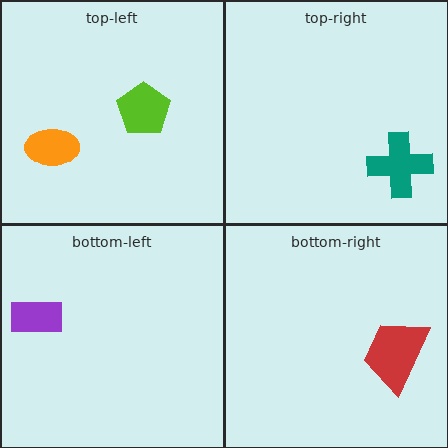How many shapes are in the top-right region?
1.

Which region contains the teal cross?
The top-right region.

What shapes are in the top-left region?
The orange ellipse, the lime pentagon.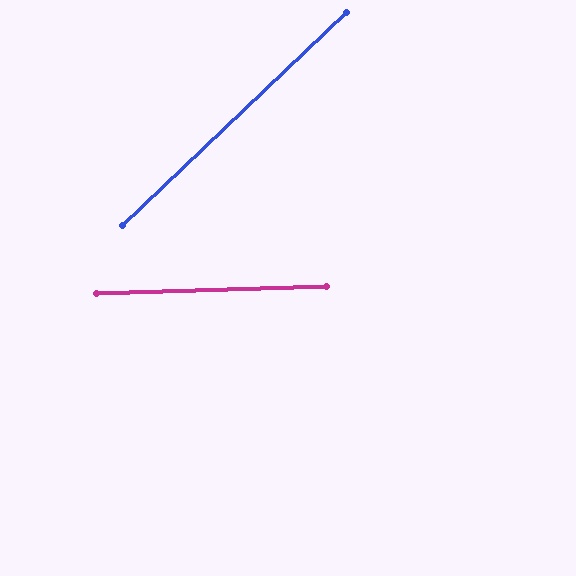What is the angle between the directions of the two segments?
Approximately 42 degrees.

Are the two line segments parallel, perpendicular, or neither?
Neither parallel nor perpendicular — they differ by about 42°.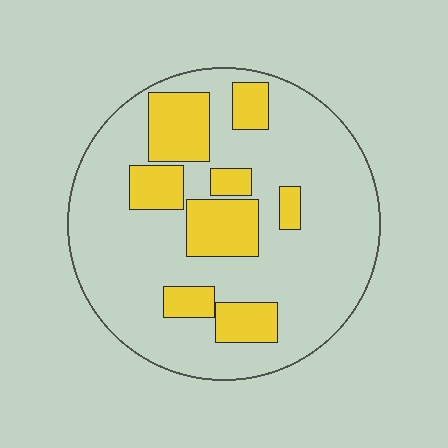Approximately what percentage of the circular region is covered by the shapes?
Approximately 25%.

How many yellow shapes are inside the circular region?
8.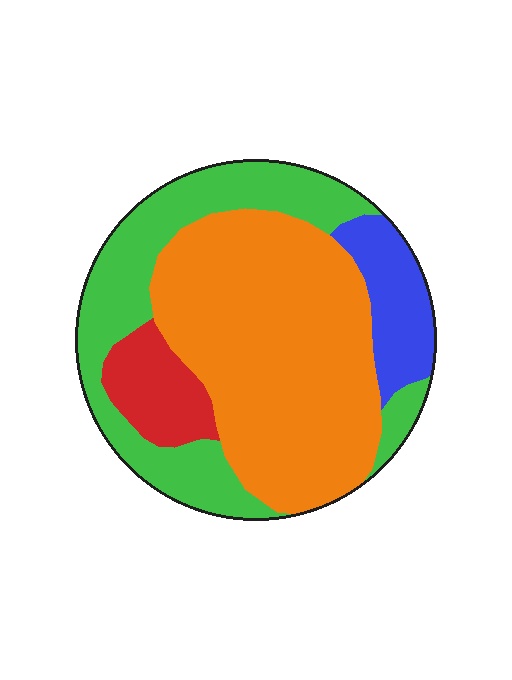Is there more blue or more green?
Green.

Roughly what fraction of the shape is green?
Green covers 31% of the shape.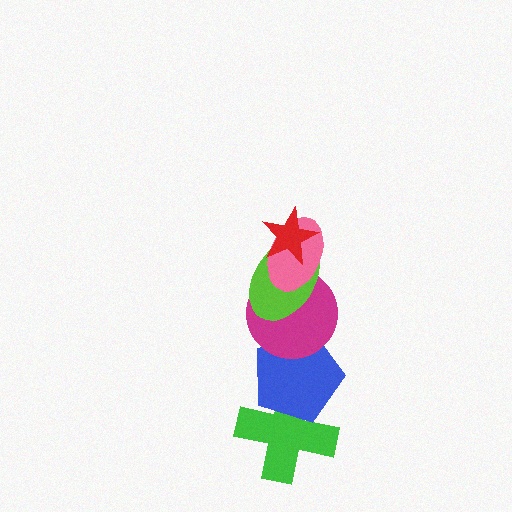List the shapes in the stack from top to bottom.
From top to bottom: the red star, the pink ellipse, the lime ellipse, the magenta circle, the blue pentagon, the green cross.